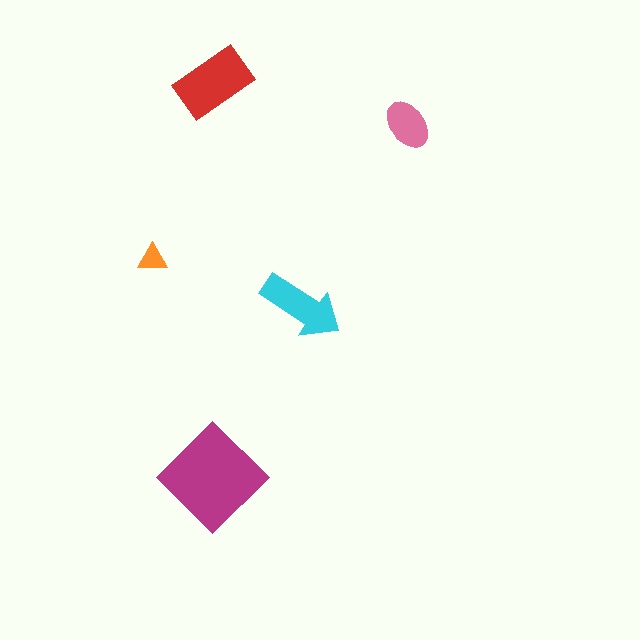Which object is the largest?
The magenta diamond.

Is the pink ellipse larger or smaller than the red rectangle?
Smaller.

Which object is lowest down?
The magenta diamond is bottommost.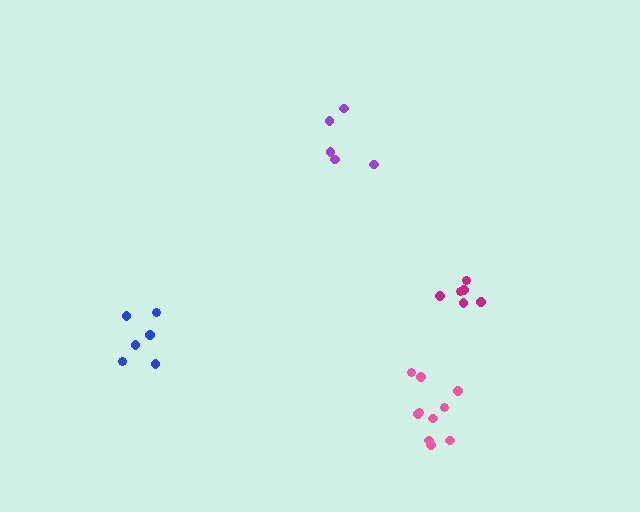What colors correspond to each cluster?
The clusters are colored: magenta, blue, pink, purple.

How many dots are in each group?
Group 1: 6 dots, Group 2: 6 dots, Group 3: 10 dots, Group 4: 5 dots (27 total).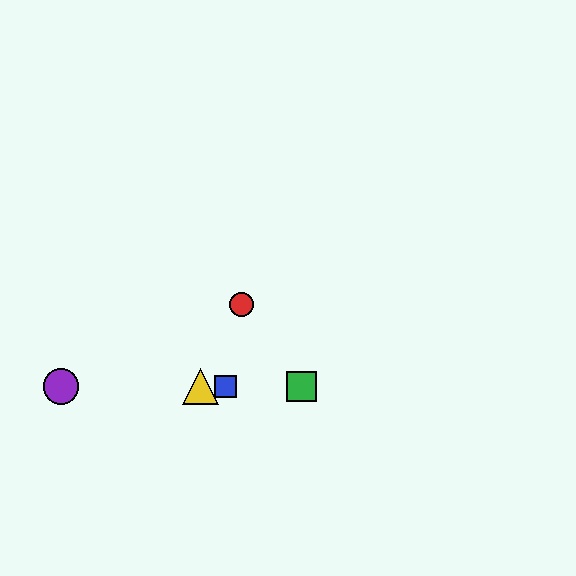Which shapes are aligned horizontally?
The blue square, the green square, the yellow triangle, the purple circle are aligned horizontally.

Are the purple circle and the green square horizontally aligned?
Yes, both are at y≈386.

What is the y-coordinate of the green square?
The green square is at y≈386.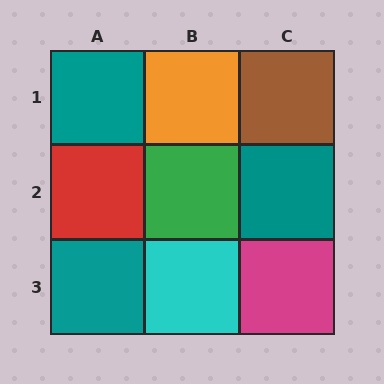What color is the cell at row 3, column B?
Cyan.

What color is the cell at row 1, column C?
Brown.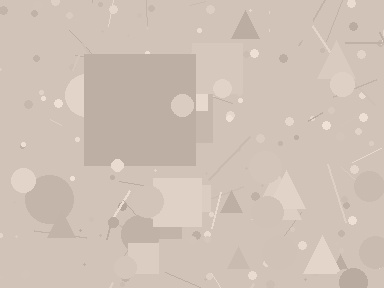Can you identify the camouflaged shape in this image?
The camouflaged shape is a square.